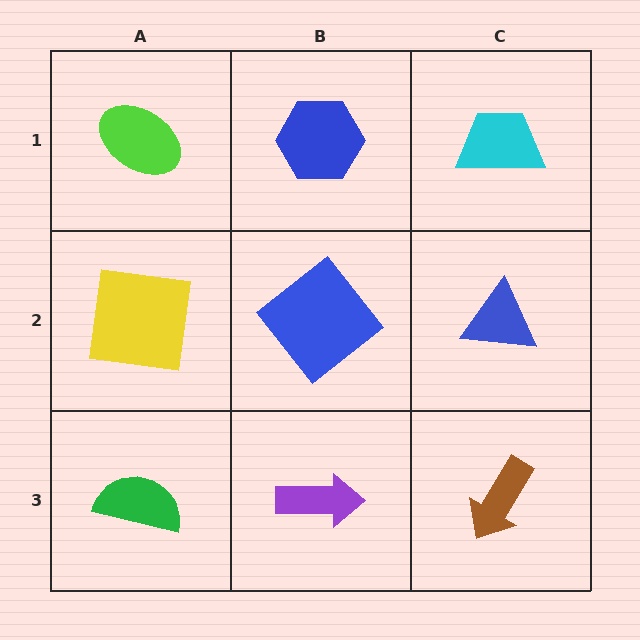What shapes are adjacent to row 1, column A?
A yellow square (row 2, column A), a blue hexagon (row 1, column B).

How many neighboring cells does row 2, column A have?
3.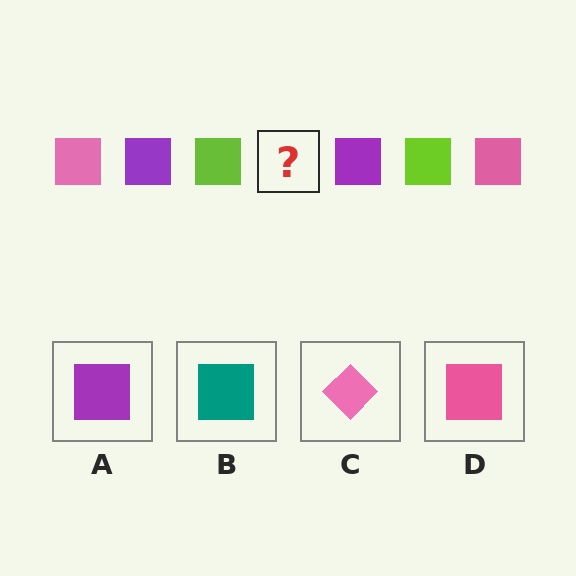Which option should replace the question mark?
Option D.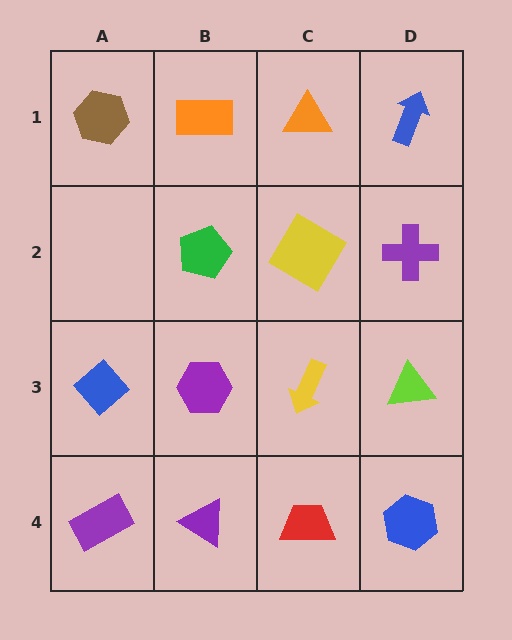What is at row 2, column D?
A purple cross.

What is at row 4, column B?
A purple triangle.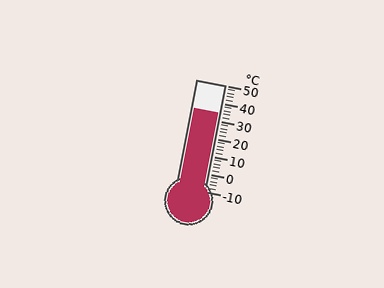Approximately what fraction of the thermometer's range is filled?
The thermometer is filled to approximately 75% of its range.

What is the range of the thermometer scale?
The thermometer scale ranges from -10°C to 50°C.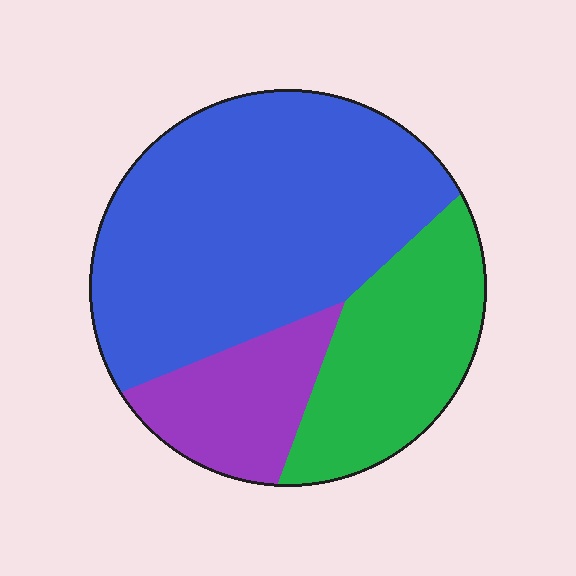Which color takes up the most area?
Blue, at roughly 55%.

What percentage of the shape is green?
Green takes up about one quarter (1/4) of the shape.